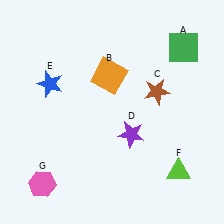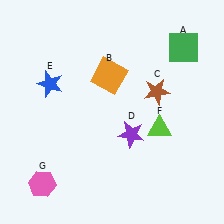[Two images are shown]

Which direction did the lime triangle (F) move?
The lime triangle (F) moved up.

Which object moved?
The lime triangle (F) moved up.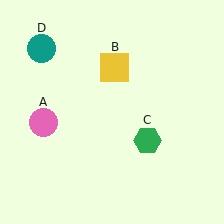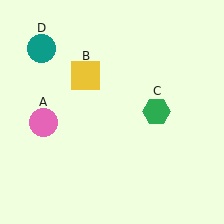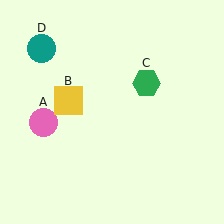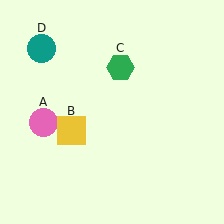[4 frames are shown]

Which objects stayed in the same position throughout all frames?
Pink circle (object A) and teal circle (object D) remained stationary.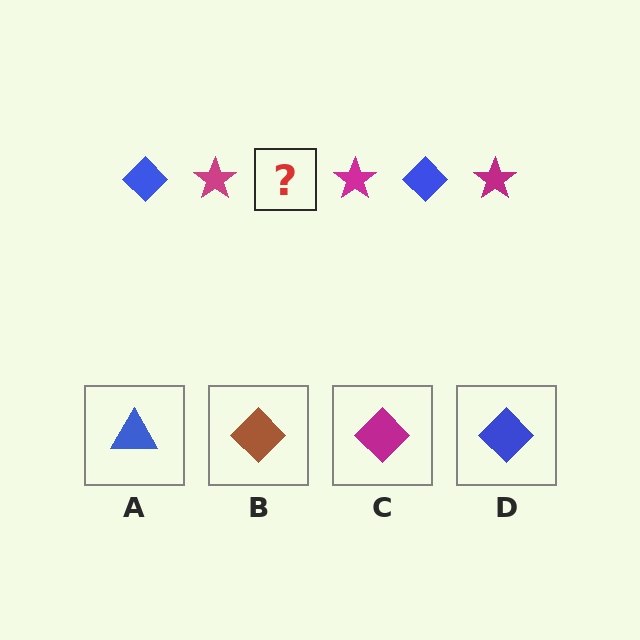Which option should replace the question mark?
Option D.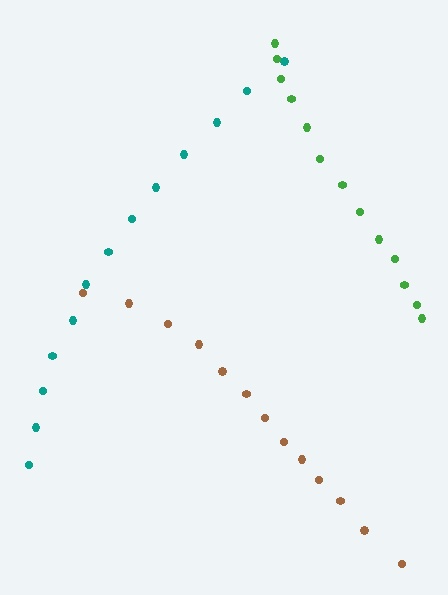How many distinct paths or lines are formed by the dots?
There are 3 distinct paths.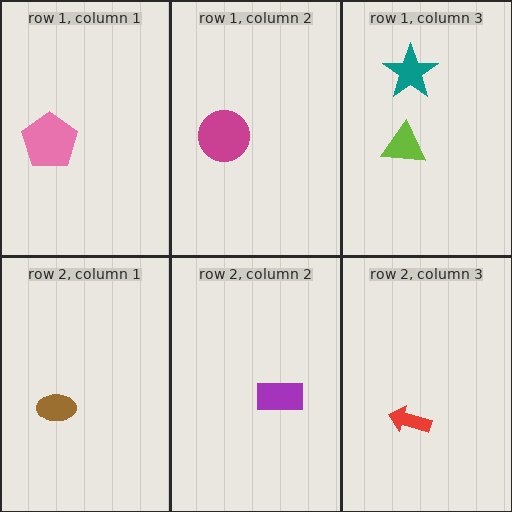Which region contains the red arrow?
The row 2, column 3 region.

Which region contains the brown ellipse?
The row 2, column 1 region.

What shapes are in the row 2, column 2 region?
The purple rectangle.